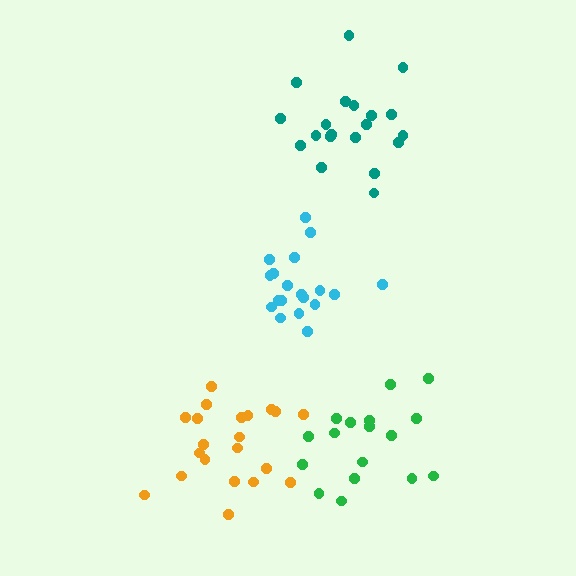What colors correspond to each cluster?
The clusters are colored: orange, teal, green, cyan.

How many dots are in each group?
Group 1: 21 dots, Group 2: 20 dots, Group 3: 17 dots, Group 4: 19 dots (77 total).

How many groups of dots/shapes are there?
There are 4 groups.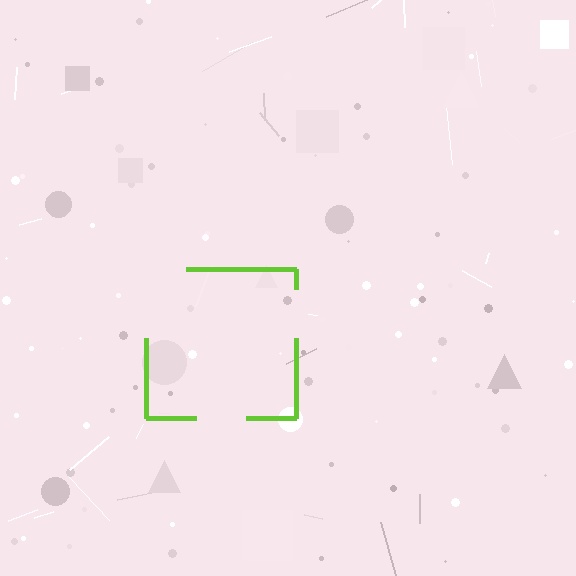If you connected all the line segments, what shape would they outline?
They would outline a square.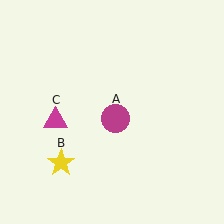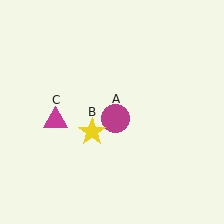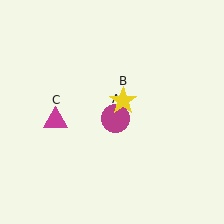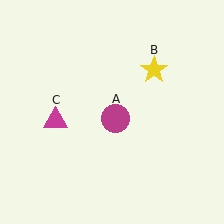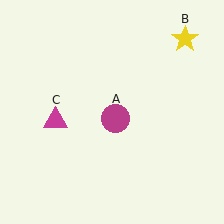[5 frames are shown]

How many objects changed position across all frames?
1 object changed position: yellow star (object B).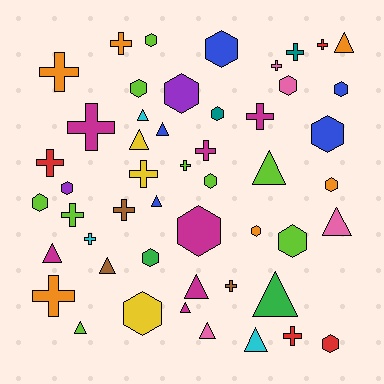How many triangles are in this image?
There are 15 triangles.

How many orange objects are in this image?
There are 6 orange objects.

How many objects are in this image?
There are 50 objects.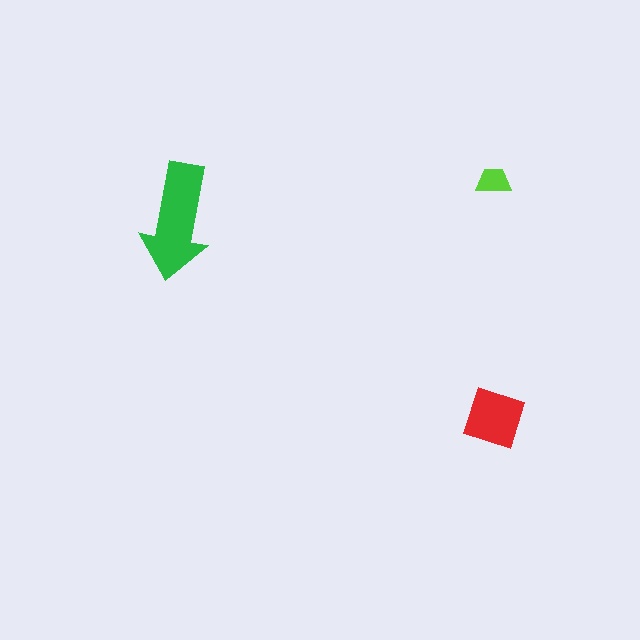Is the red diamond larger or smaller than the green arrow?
Smaller.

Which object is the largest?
The green arrow.